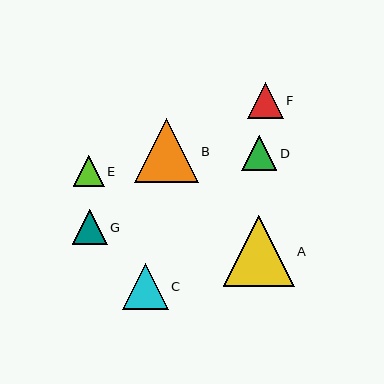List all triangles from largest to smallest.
From largest to smallest: A, B, C, F, D, G, E.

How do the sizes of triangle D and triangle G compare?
Triangle D and triangle G are approximately the same size.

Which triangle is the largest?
Triangle A is the largest with a size of approximately 71 pixels.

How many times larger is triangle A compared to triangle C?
Triangle A is approximately 1.5 times the size of triangle C.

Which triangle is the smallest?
Triangle E is the smallest with a size of approximately 30 pixels.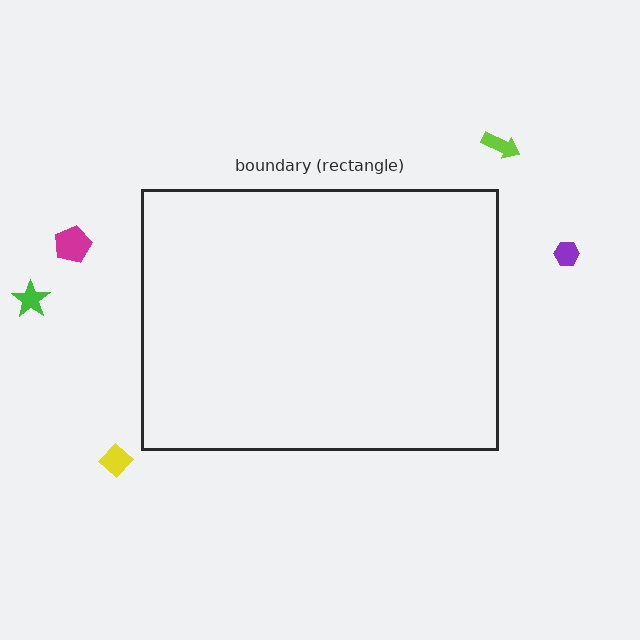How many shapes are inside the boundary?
0 inside, 5 outside.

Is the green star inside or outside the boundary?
Outside.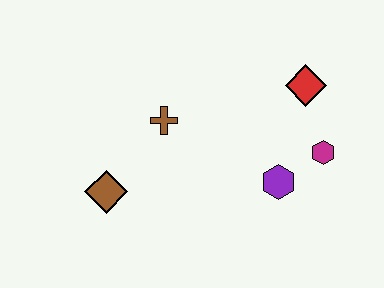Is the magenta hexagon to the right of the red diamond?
Yes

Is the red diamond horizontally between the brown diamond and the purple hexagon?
No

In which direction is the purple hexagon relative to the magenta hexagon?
The purple hexagon is to the left of the magenta hexagon.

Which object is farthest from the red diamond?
The brown diamond is farthest from the red diamond.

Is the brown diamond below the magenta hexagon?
Yes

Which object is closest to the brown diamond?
The brown cross is closest to the brown diamond.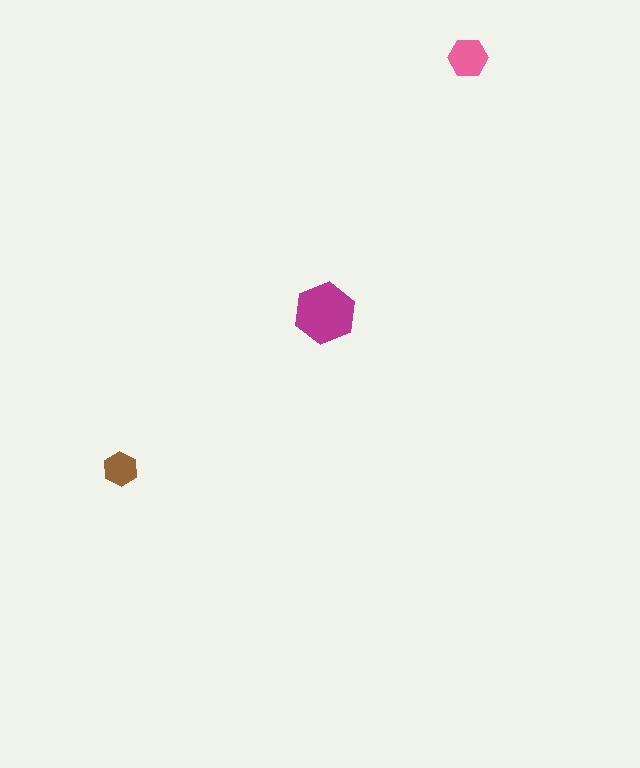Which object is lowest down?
The brown hexagon is bottommost.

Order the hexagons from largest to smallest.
the magenta one, the pink one, the brown one.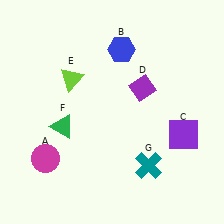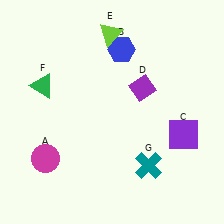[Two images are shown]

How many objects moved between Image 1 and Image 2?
2 objects moved between the two images.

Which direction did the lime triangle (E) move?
The lime triangle (E) moved up.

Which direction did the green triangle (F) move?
The green triangle (F) moved up.